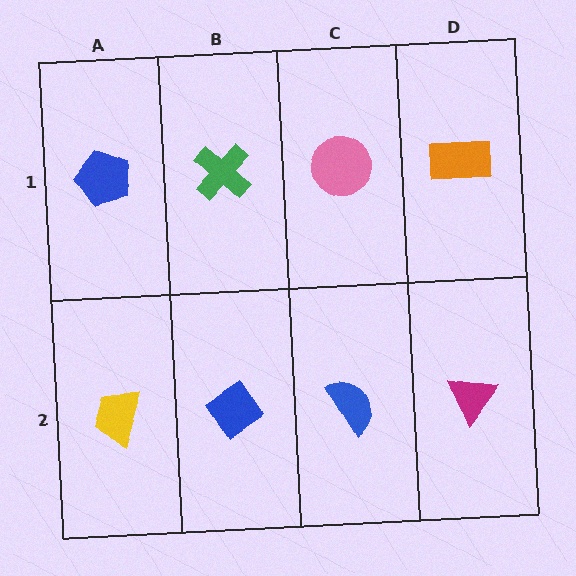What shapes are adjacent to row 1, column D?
A magenta triangle (row 2, column D), a pink circle (row 1, column C).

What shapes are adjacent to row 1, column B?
A blue diamond (row 2, column B), a blue pentagon (row 1, column A), a pink circle (row 1, column C).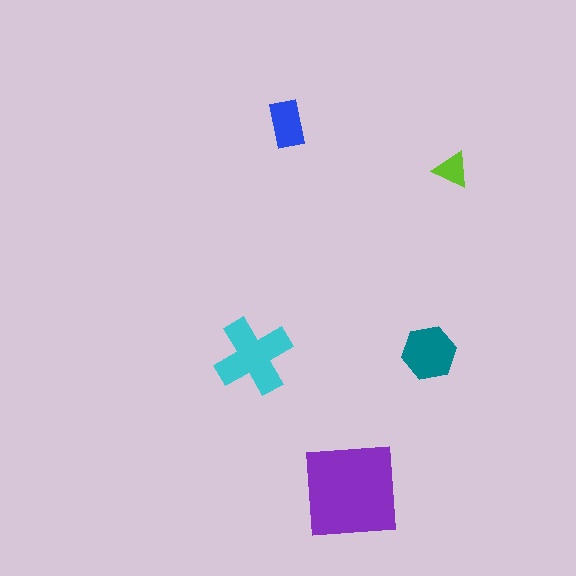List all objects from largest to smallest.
The purple square, the cyan cross, the teal hexagon, the blue rectangle, the lime triangle.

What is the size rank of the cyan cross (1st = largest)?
2nd.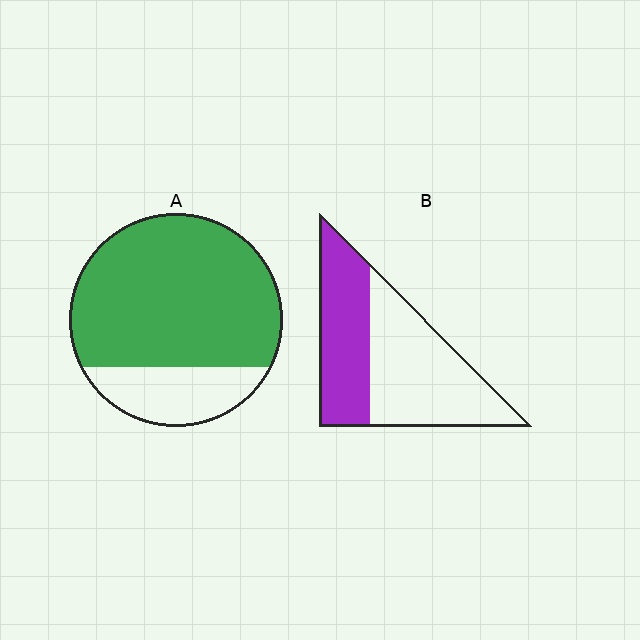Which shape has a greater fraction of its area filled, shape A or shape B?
Shape A.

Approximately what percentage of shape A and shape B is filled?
A is approximately 75% and B is approximately 40%.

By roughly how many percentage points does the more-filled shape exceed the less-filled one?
By roughly 35 percentage points (A over B).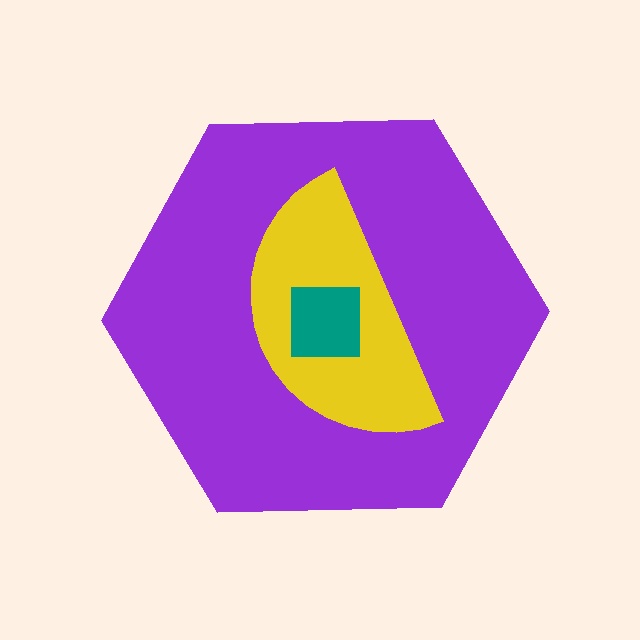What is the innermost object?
The teal square.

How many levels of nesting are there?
3.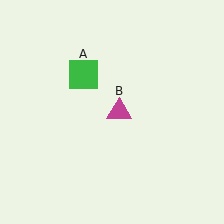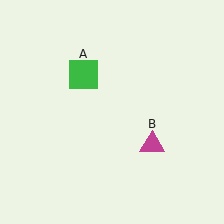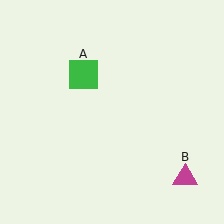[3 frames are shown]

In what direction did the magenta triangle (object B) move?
The magenta triangle (object B) moved down and to the right.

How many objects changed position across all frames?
1 object changed position: magenta triangle (object B).